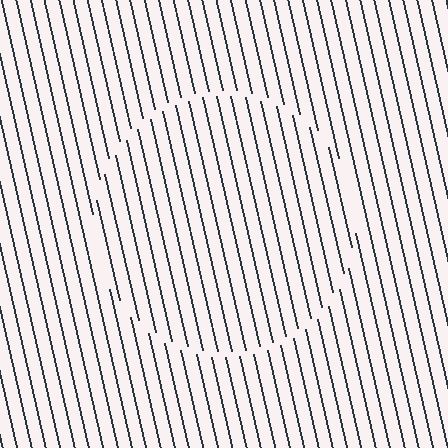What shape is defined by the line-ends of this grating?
An illusory circle. The interior of the shape contains the same grating, shifted by half a period — the contour is defined by the phase discontinuity where line-ends from the inner and outer gratings abut.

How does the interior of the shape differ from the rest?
The interior of the shape contains the same grating, shifted by half a period — the contour is defined by the phase discontinuity where line-ends from the inner and outer gratings abut.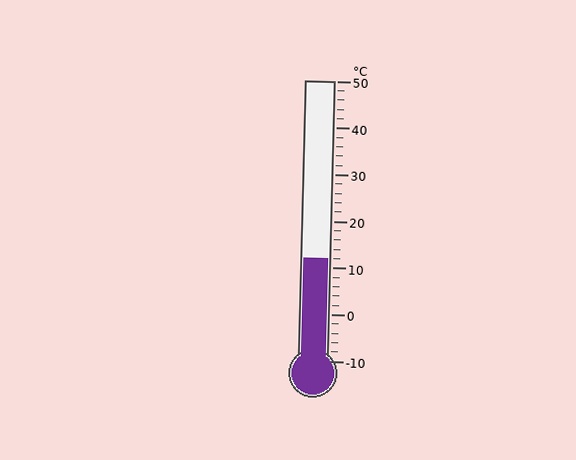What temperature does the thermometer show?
The thermometer shows approximately 12°C.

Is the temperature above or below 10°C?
The temperature is above 10°C.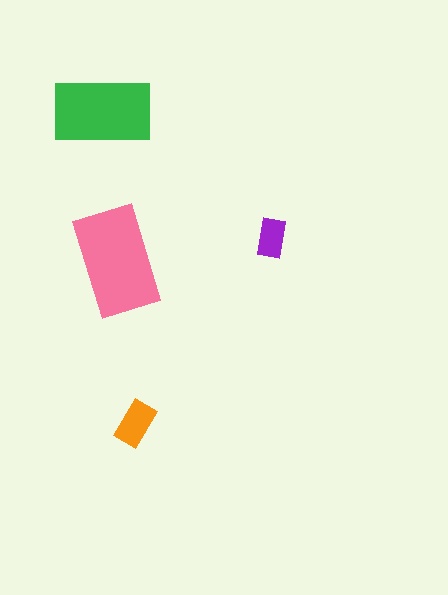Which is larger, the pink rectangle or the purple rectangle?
The pink one.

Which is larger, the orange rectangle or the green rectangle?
The green one.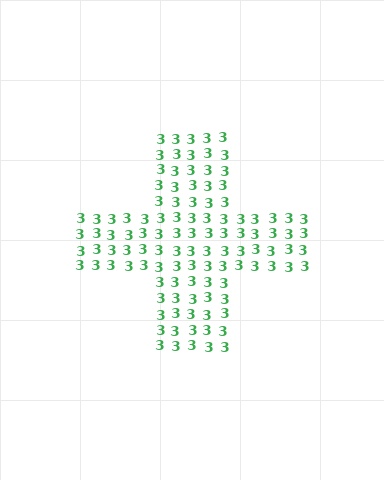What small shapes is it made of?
It is made of small digit 3's.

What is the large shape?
The large shape is a cross.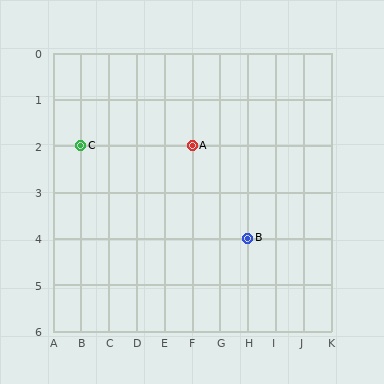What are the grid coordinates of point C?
Point C is at grid coordinates (B, 2).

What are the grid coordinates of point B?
Point B is at grid coordinates (H, 4).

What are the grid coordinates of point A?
Point A is at grid coordinates (F, 2).